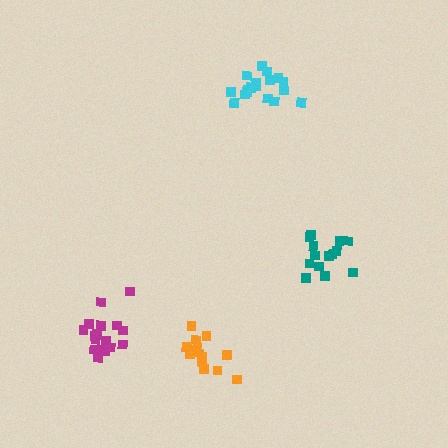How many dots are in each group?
Group 1: 14 dots, Group 2: 14 dots, Group 3: 18 dots, Group 4: 18 dots (64 total).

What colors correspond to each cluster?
The clusters are colored: teal, orange, magenta, cyan.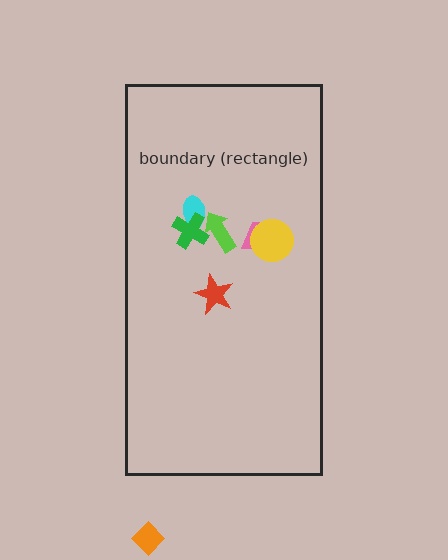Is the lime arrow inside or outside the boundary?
Inside.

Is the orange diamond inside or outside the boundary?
Outside.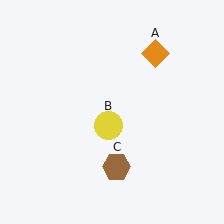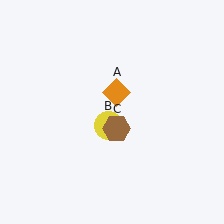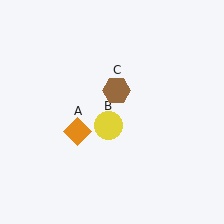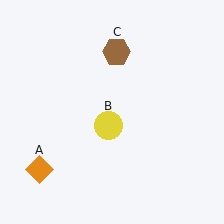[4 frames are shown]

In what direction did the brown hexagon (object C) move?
The brown hexagon (object C) moved up.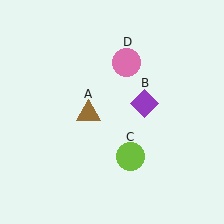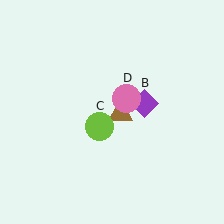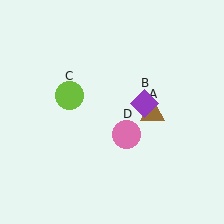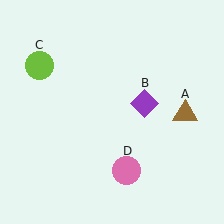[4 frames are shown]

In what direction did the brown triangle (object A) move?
The brown triangle (object A) moved right.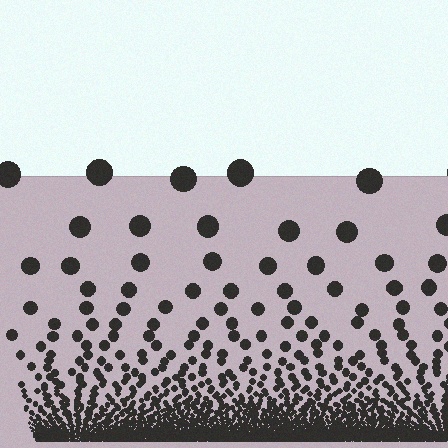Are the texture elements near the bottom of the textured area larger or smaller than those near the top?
Smaller. The gradient is inverted — elements near the bottom are smaller and denser.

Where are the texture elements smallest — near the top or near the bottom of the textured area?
Near the bottom.